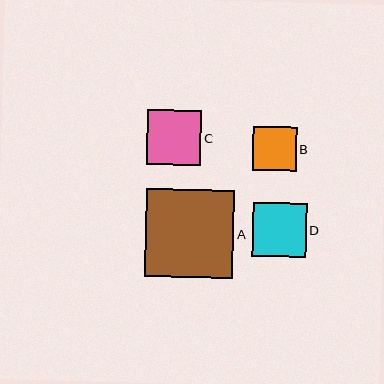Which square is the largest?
Square A is the largest with a size of approximately 88 pixels.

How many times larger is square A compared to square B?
Square A is approximately 2.0 times the size of square B.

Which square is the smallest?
Square B is the smallest with a size of approximately 43 pixels.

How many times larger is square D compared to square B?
Square D is approximately 1.2 times the size of square B.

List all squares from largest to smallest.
From largest to smallest: A, C, D, B.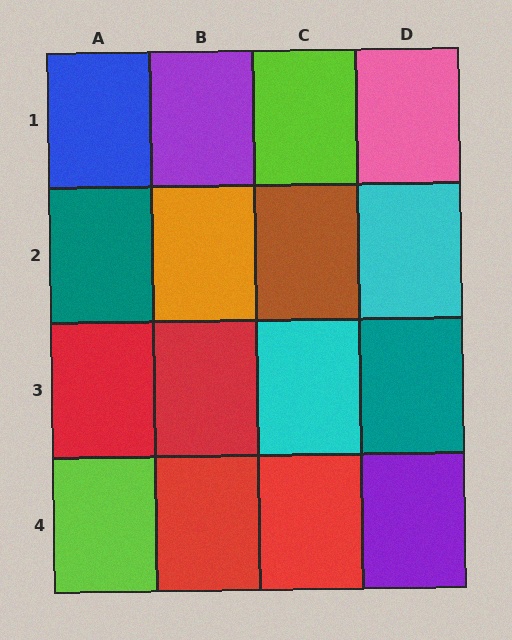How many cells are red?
4 cells are red.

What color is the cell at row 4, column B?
Red.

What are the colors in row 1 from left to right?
Blue, purple, lime, pink.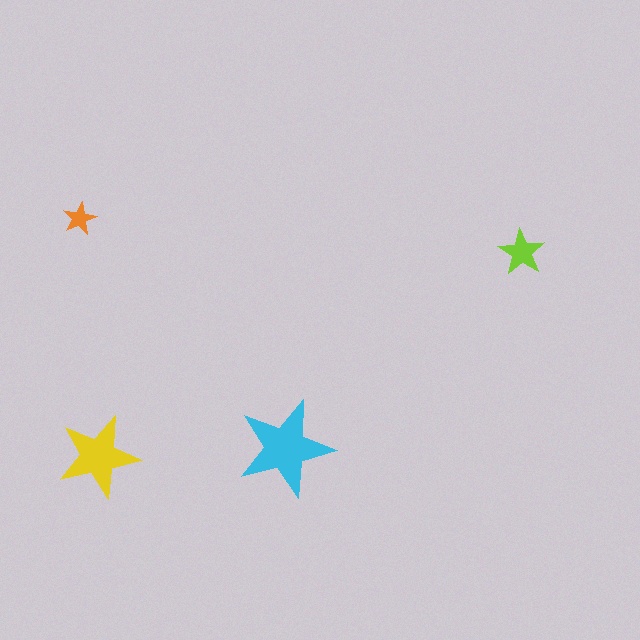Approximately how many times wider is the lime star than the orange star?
About 1.5 times wider.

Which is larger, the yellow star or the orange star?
The yellow one.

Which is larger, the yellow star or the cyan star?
The cyan one.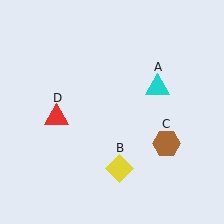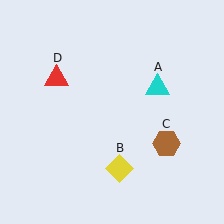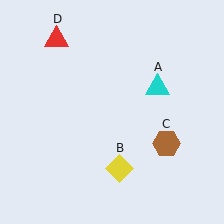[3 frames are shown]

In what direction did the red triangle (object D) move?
The red triangle (object D) moved up.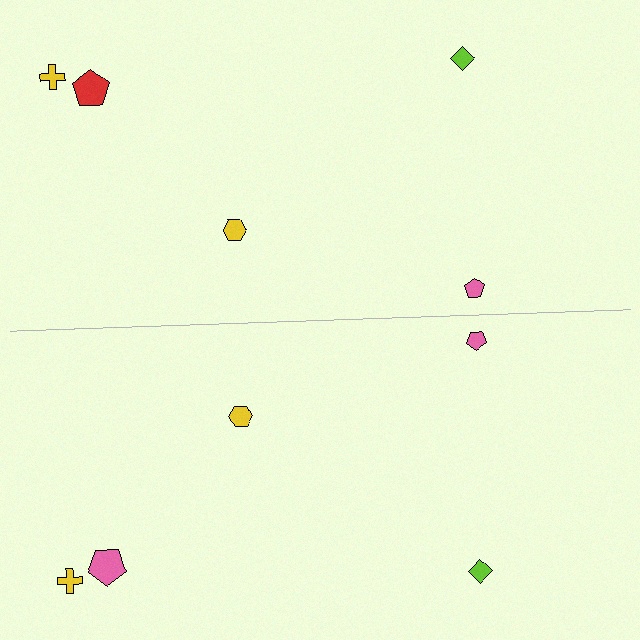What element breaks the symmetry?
The pink pentagon on the bottom side breaks the symmetry — its mirror counterpart is red.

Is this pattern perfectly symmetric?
No, the pattern is not perfectly symmetric. The pink pentagon on the bottom side breaks the symmetry — its mirror counterpart is red.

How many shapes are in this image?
There are 10 shapes in this image.